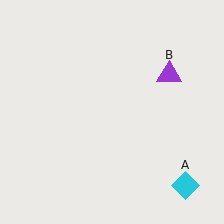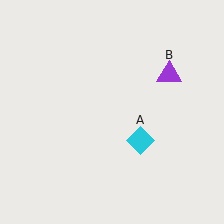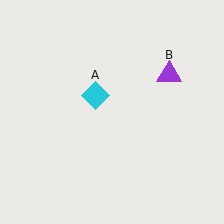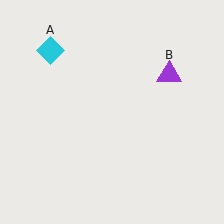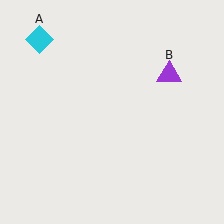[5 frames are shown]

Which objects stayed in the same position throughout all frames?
Purple triangle (object B) remained stationary.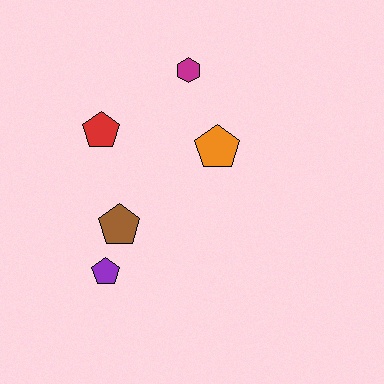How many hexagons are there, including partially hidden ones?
There is 1 hexagon.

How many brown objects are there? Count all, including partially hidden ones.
There is 1 brown object.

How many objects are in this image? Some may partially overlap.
There are 5 objects.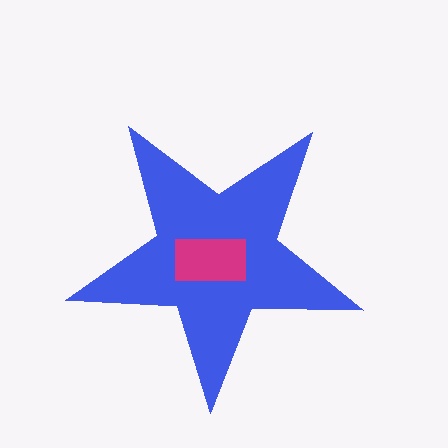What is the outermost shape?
The blue star.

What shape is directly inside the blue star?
The magenta rectangle.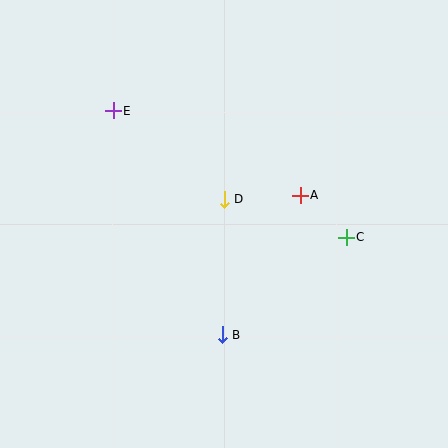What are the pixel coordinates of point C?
Point C is at (346, 237).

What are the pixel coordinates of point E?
Point E is at (113, 111).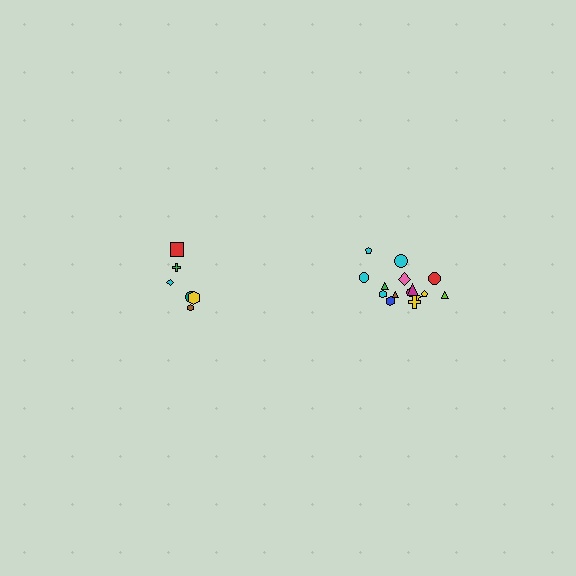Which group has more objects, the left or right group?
The right group.